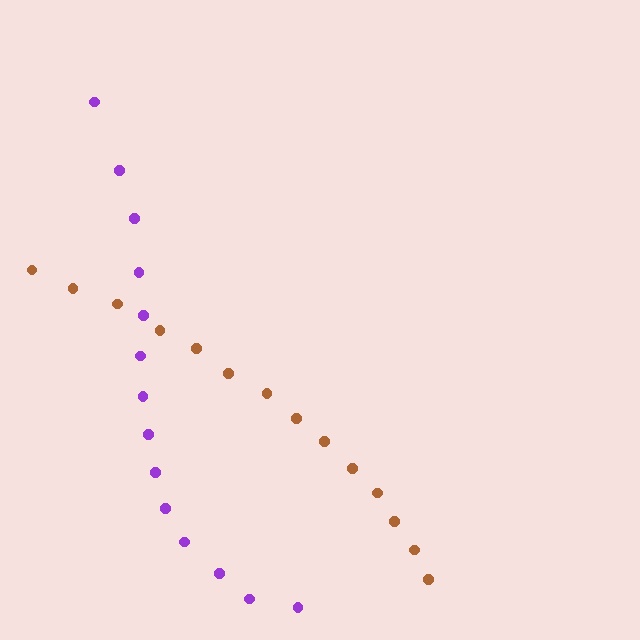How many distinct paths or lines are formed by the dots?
There are 2 distinct paths.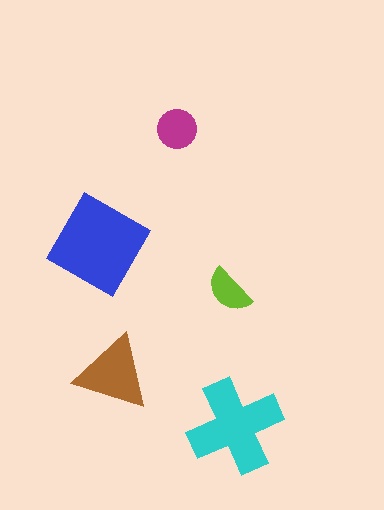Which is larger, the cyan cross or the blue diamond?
The blue diamond.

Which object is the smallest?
The lime semicircle.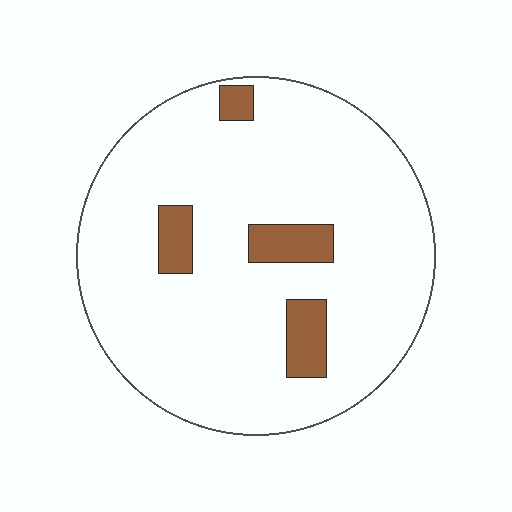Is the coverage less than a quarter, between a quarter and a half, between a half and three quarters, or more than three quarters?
Less than a quarter.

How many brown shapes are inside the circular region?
4.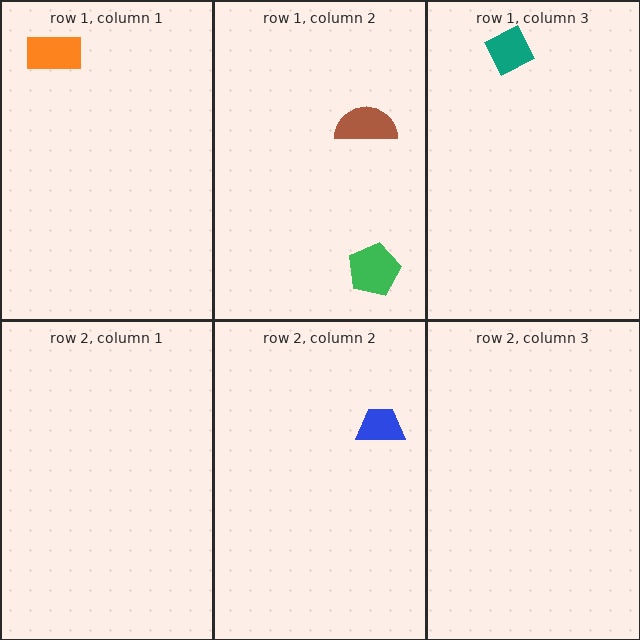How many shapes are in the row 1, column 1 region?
1.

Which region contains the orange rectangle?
The row 1, column 1 region.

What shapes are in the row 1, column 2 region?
The brown semicircle, the green pentagon.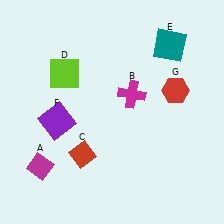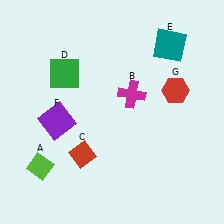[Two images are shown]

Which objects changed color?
A changed from magenta to lime. D changed from lime to green.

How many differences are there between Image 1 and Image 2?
There are 2 differences between the two images.